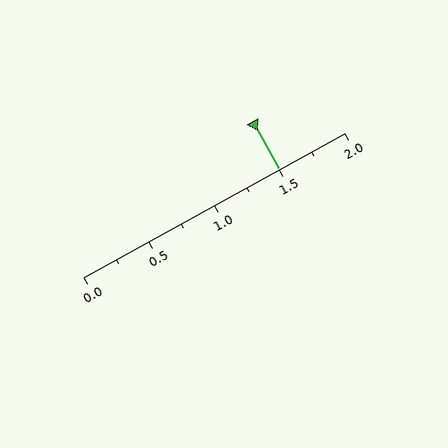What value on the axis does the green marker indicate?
The marker indicates approximately 1.5.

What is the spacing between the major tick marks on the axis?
The major ticks are spaced 0.5 apart.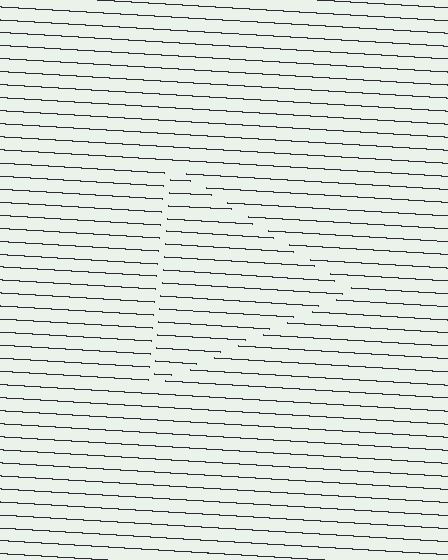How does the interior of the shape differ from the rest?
The interior of the shape contains the same grating, shifted by half a period — the contour is defined by the phase discontinuity where line-ends from the inner and outer gratings abut.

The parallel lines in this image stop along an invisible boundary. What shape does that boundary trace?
An illusory triangle. The interior of the shape contains the same grating, shifted by half a period — the contour is defined by the phase discontinuity where line-ends from the inner and outer gratings abut.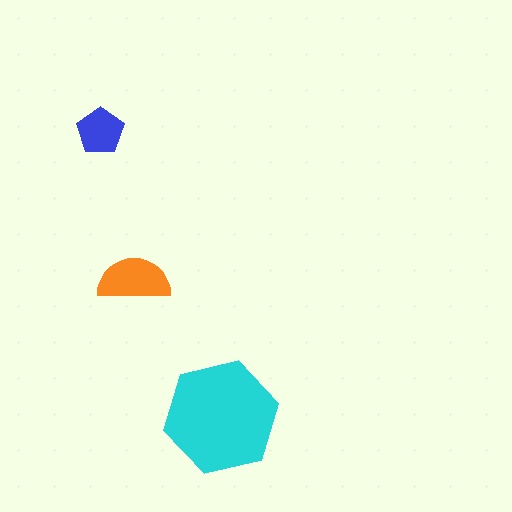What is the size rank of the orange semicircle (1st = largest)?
2nd.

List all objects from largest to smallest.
The cyan hexagon, the orange semicircle, the blue pentagon.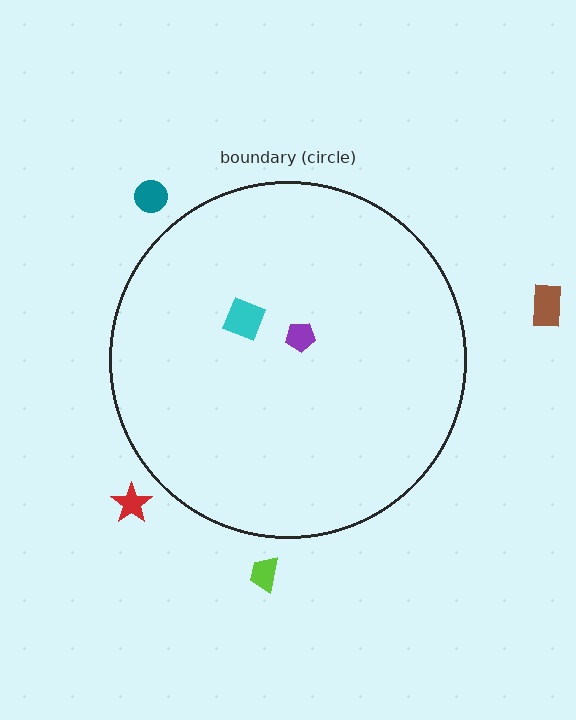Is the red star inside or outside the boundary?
Outside.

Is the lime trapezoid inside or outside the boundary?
Outside.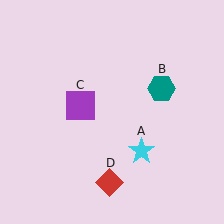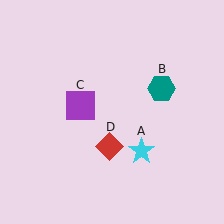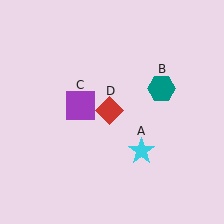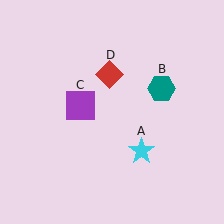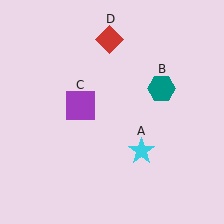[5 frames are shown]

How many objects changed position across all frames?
1 object changed position: red diamond (object D).